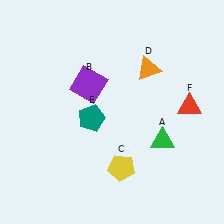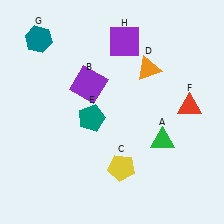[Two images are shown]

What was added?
A teal hexagon (G), a purple square (H) were added in Image 2.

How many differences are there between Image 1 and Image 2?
There are 2 differences between the two images.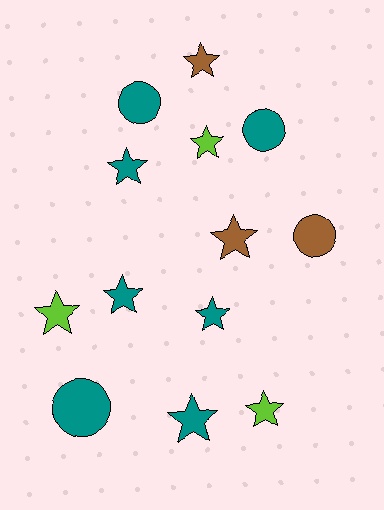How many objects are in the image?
There are 13 objects.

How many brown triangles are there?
There are no brown triangles.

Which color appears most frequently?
Teal, with 7 objects.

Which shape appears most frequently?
Star, with 9 objects.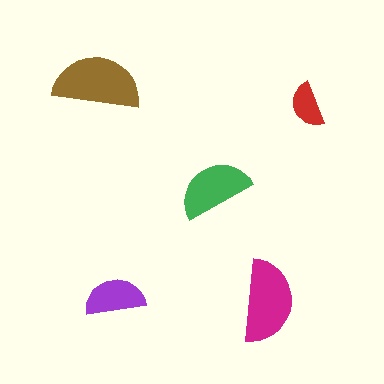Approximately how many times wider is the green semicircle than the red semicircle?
About 1.5 times wider.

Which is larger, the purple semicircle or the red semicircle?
The purple one.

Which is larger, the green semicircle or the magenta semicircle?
The magenta one.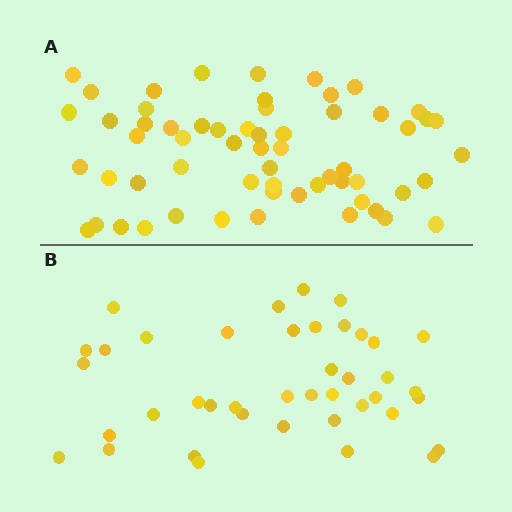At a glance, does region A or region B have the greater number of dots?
Region A (the top region) has more dots.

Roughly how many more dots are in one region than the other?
Region A has approximately 20 more dots than region B.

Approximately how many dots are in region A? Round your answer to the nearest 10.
About 60 dots.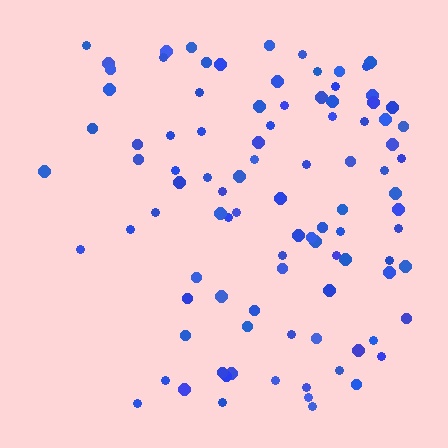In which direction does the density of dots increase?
From left to right, with the right side densest.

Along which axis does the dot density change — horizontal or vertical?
Horizontal.